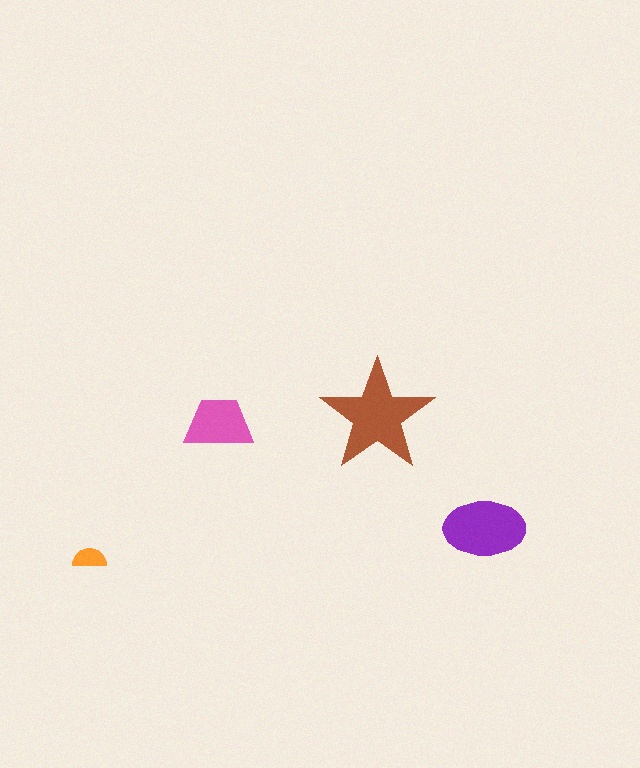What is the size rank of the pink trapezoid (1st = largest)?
3rd.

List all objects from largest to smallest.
The brown star, the purple ellipse, the pink trapezoid, the orange semicircle.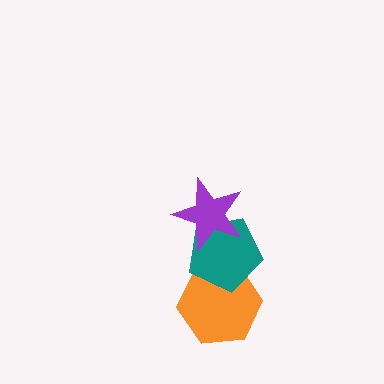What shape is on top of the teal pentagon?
The purple star is on top of the teal pentagon.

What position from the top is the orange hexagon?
The orange hexagon is 3rd from the top.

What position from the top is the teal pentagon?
The teal pentagon is 2nd from the top.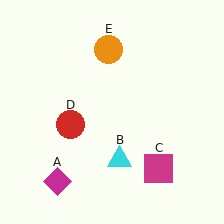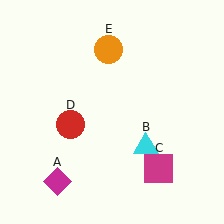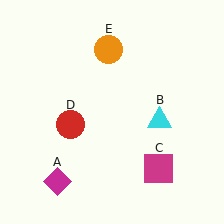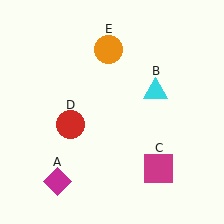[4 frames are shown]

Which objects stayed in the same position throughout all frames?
Magenta diamond (object A) and magenta square (object C) and red circle (object D) and orange circle (object E) remained stationary.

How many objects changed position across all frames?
1 object changed position: cyan triangle (object B).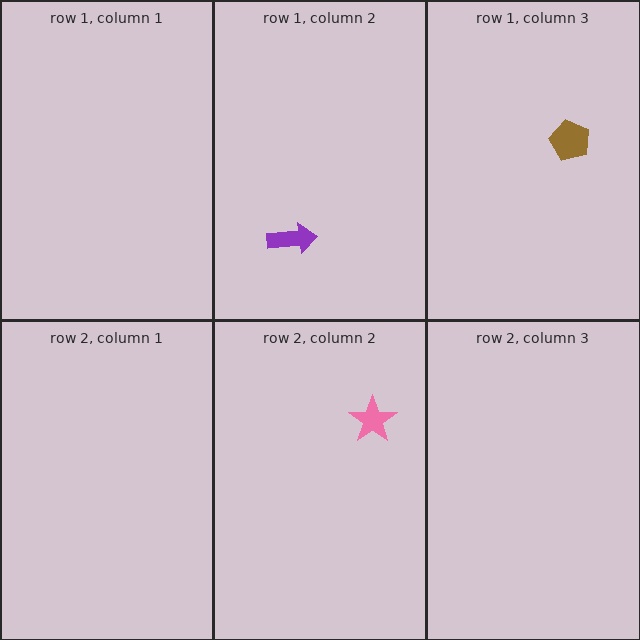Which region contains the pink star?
The row 2, column 2 region.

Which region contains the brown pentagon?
The row 1, column 3 region.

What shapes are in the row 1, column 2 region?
The purple arrow.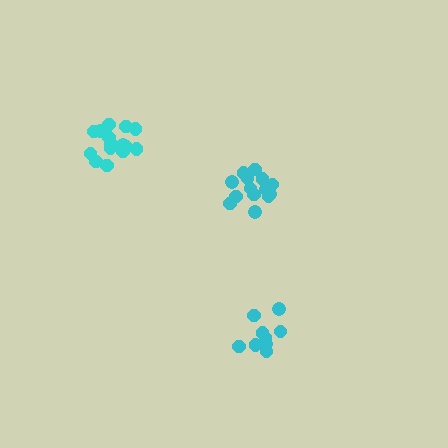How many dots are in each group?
Group 1: 15 dots, Group 2: 15 dots, Group 3: 9 dots (39 total).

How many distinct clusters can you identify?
There are 3 distinct clusters.